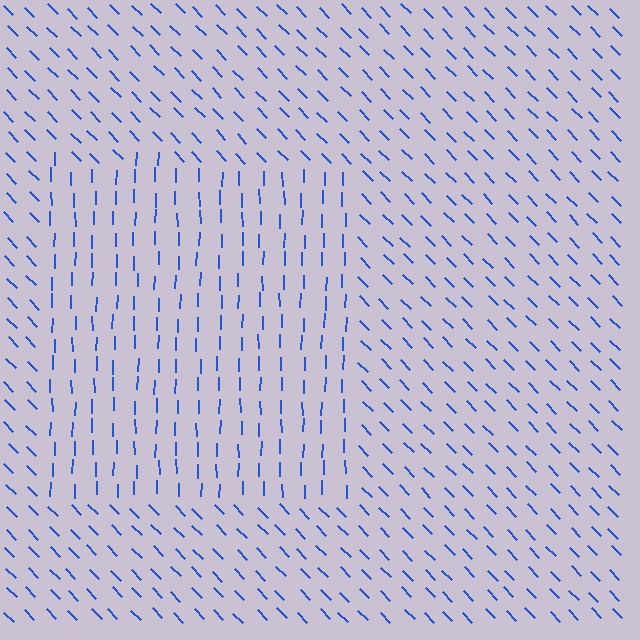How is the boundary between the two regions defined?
The boundary is defined purely by a change in line orientation (approximately 45 degrees difference). All lines are the same color and thickness.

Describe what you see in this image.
The image is filled with small blue line segments. A rectangle region in the image has lines oriented differently from the surrounding lines, creating a visible texture boundary.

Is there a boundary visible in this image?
Yes, there is a texture boundary formed by a change in line orientation.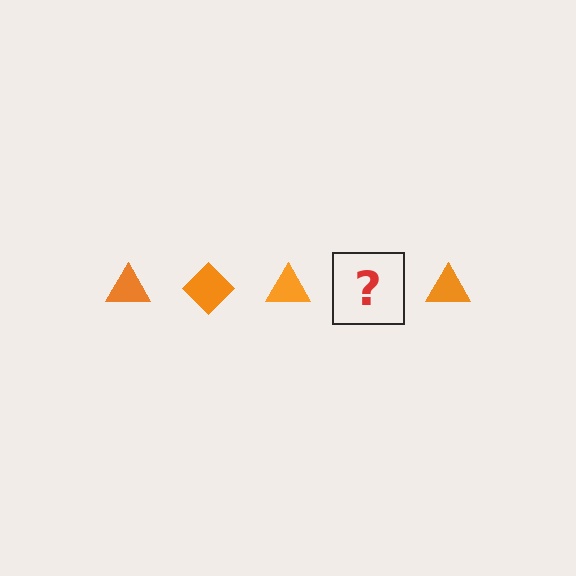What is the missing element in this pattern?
The missing element is an orange diamond.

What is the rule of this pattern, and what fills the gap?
The rule is that the pattern cycles through triangle, diamond shapes in orange. The gap should be filled with an orange diamond.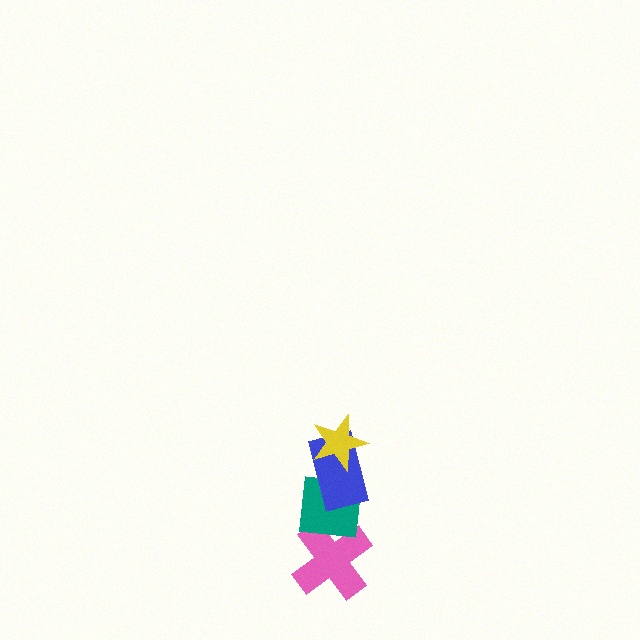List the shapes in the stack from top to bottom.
From top to bottom: the yellow star, the blue rectangle, the teal square, the pink cross.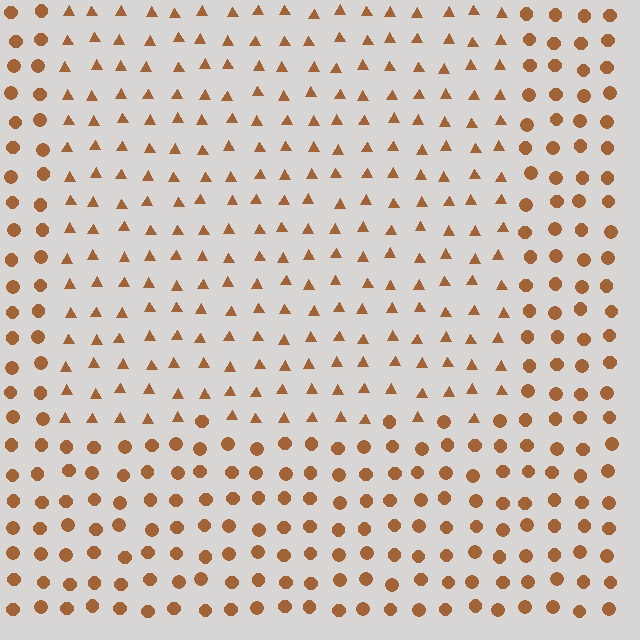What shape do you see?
I see a rectangle.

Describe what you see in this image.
The image is filled with small brown elements arranged in a uniform grid. A rectangle-shaped region contains triangles, while the surrounding area contains circles. The boundary is defined purely by the change in element shape.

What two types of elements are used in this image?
The image uses triangles inside the rectangle region and circles outside it.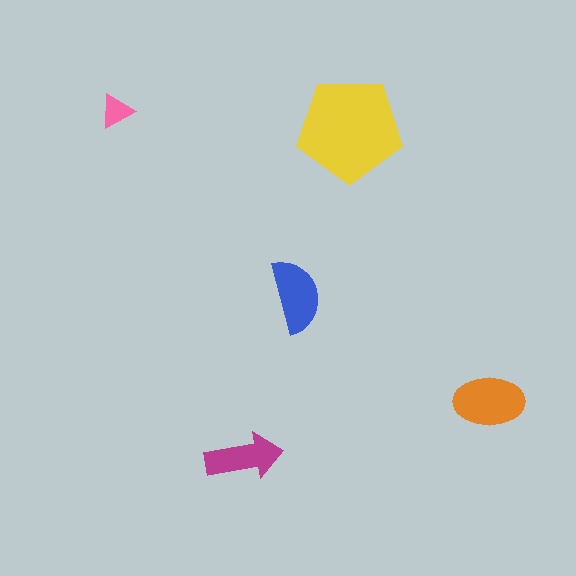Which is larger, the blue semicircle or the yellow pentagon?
The yellow pentagon.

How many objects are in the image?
There are 5 objects in the image.